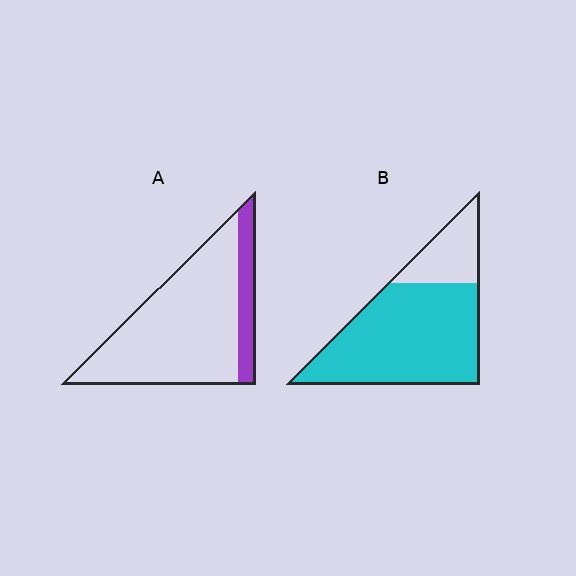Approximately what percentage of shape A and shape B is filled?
A is approximately 20% and B is approximately 75%.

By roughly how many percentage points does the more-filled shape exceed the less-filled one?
By roughly 60 percentage points (B over A).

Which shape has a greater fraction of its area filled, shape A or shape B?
Shape B.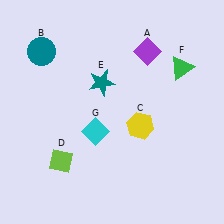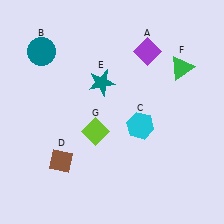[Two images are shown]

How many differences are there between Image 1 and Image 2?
There are 3 differences between the two images.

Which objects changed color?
C changed from yellow to cyan. D changed from lime to brown. G changed from cyan to lime.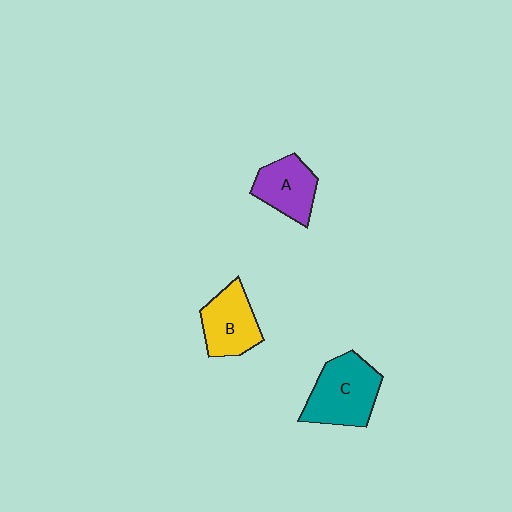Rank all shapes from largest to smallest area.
From largest to smallest: C (teal), B (yellow), A (purple).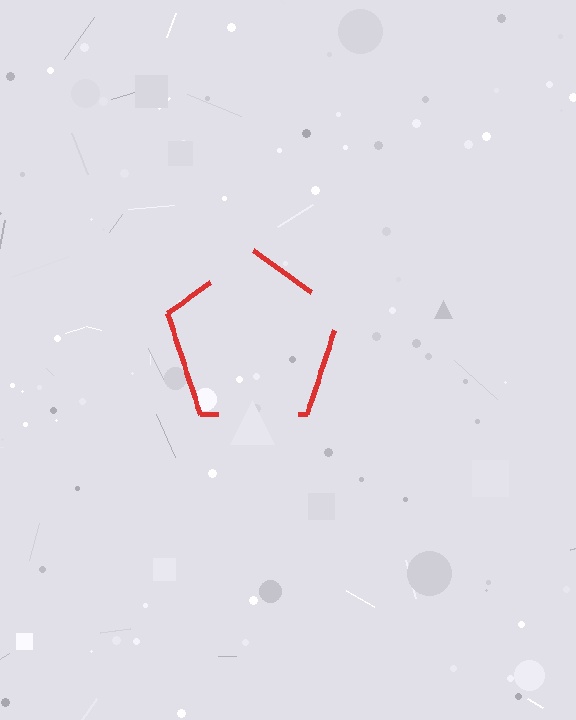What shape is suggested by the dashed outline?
The dashed outline suggests a pentagon.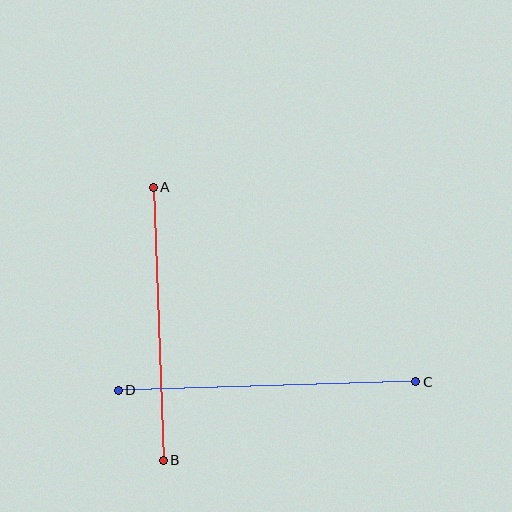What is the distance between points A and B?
The distance is approximately 273 pixels.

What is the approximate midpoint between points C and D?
The midpoint is at approximately (267, 386) pixels.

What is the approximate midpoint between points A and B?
The midpoint is at approximately (158, 324) pixels.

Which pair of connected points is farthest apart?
Points C and D are farthest apart.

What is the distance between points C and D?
The distance is approximately 298 pixels.